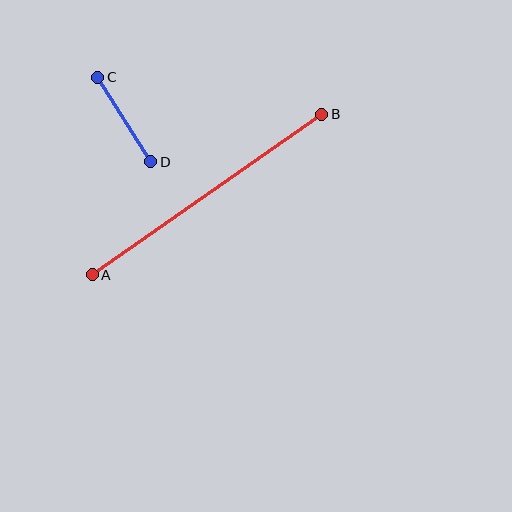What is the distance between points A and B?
The distance is approximately 280 pixels.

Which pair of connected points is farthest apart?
Points A and B are farthest apart.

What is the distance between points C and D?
The distance is approximately 100 pixels.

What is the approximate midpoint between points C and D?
The midpoint is at approximately (124, 120) pixels.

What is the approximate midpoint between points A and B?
The midpoint is at approximately (207, 195) pixels.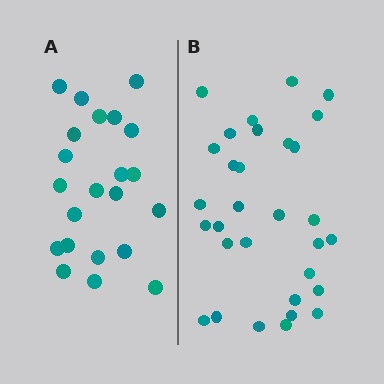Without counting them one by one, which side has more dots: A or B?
Region B (the right region) has more dots.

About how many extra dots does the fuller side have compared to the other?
Region B has roughly 8 or so more dots than region A.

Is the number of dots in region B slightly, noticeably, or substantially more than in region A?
Region B has noticeably more, but not dramatically so. The ratio is roughly 1.4 to 1.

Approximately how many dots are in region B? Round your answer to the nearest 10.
About 30 dots. (The exact count is 31, which rounds to 30.)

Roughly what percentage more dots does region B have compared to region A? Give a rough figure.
About 40% more.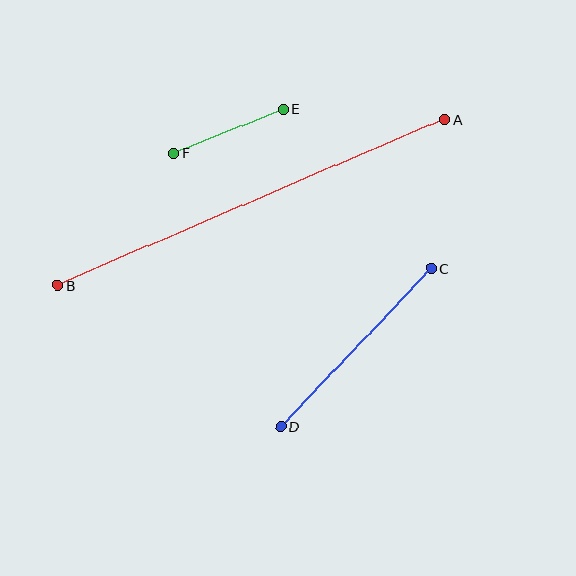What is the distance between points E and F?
The distance is approximately 118 pixels.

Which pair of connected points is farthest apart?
Points A and B are farthest apart.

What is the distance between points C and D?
The distance is approximately 219 pixels.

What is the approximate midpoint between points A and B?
The midpoint is at approximately (251, 202) pixels.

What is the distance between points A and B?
The distance is approximately 421 pixels.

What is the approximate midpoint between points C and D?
The midpoint is at approximately (356, 347) pixels.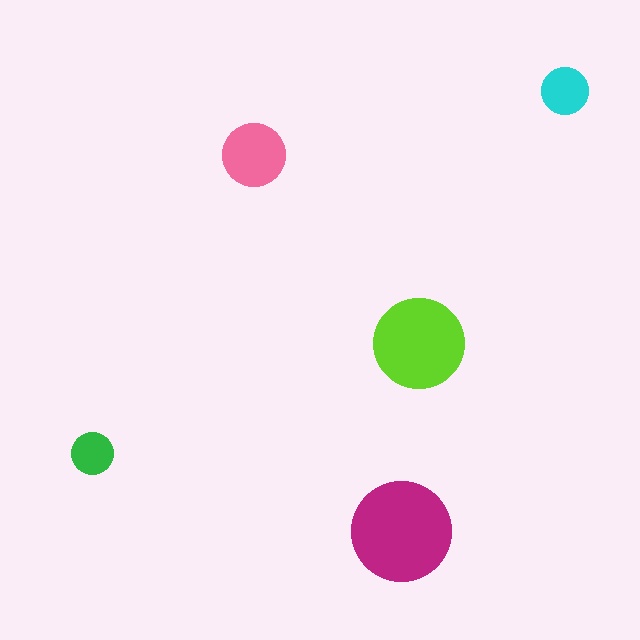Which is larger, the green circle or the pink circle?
The pink one.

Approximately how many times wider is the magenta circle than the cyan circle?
About 2 times wider.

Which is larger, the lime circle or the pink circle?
The lime one.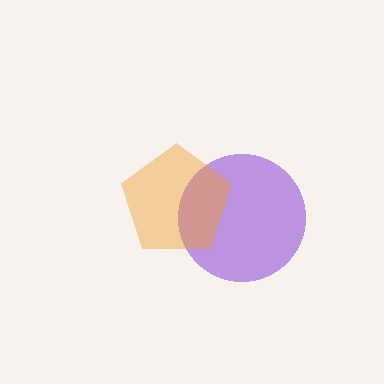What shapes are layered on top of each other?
The layered shapes are: a purple circle, an orange pentagon.